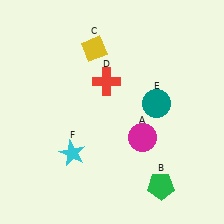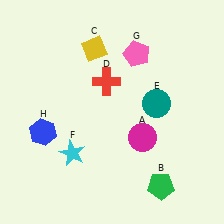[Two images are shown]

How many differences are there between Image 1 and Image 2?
There are 2 differences between the two images.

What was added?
A pink pentagon (G), a blue hexagon (H) were added in Image 2.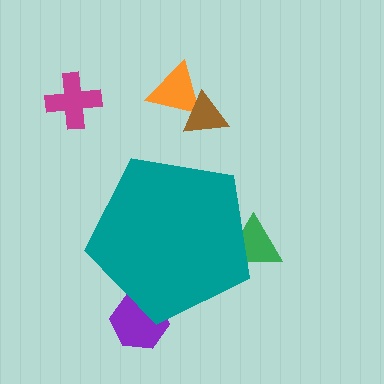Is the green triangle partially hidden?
Yes, the green triangle is partially hidden behind the teal pentagon.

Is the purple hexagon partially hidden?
Yes, the purple hexagon is partially hidden behind the teal pentagon.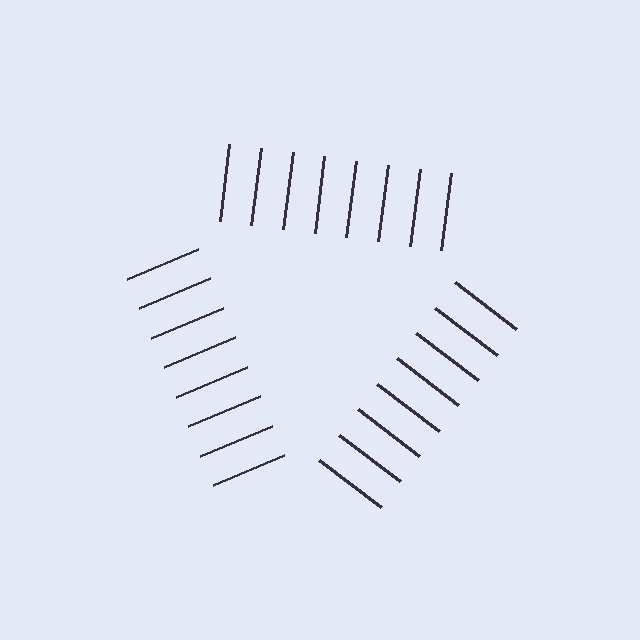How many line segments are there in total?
24 — 8 along each of the 3 edges.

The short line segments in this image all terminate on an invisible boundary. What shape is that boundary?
An illusory triangle — the line segments terminate on its edges but no continuous stroke is drawn.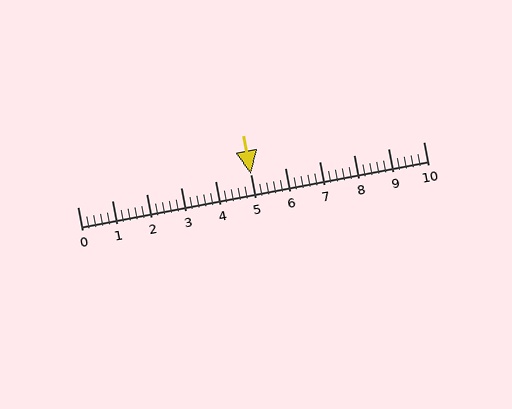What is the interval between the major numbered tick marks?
The major tick marks are spaced 1 units apart.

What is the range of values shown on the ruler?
The ruler shows values from 0 to 10.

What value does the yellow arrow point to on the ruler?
The yellow arrow points to approximately 5.0.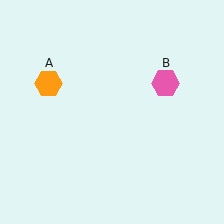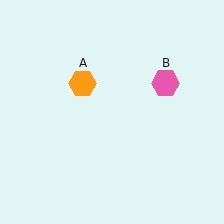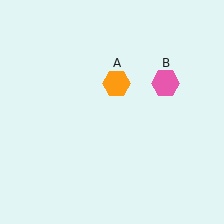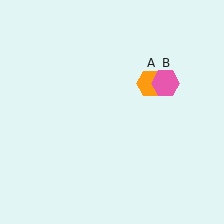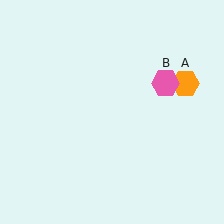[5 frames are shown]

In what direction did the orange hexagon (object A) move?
The orange hexagon (object A) moved right.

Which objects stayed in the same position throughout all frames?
Pink hexagon (object B) remained stationary.